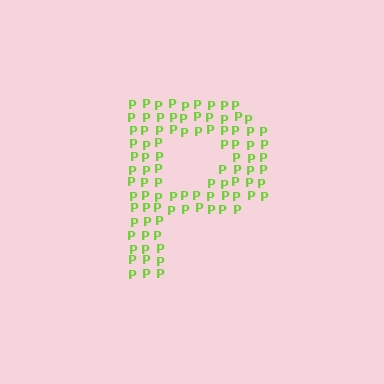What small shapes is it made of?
It is made of small letter P's.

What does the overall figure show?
The overall figure shows the letter P.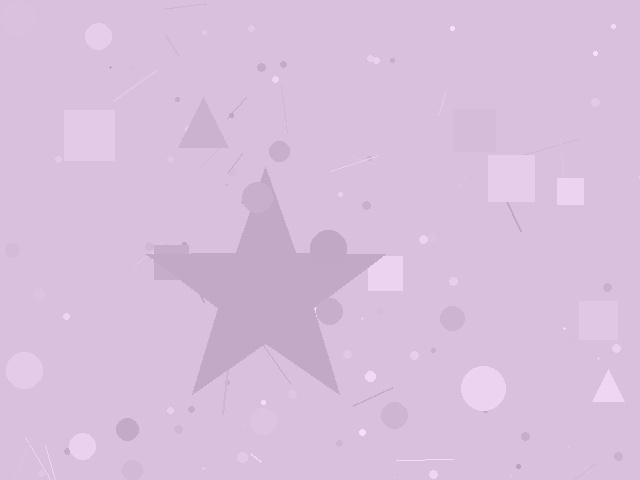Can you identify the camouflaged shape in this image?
The camouflaged shape is a star.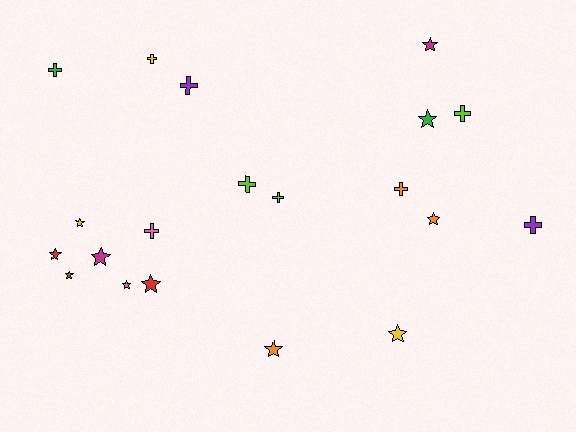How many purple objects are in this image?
There are 2 purple objects.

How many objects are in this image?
There are 20 objects.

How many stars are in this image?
There are 11 stars.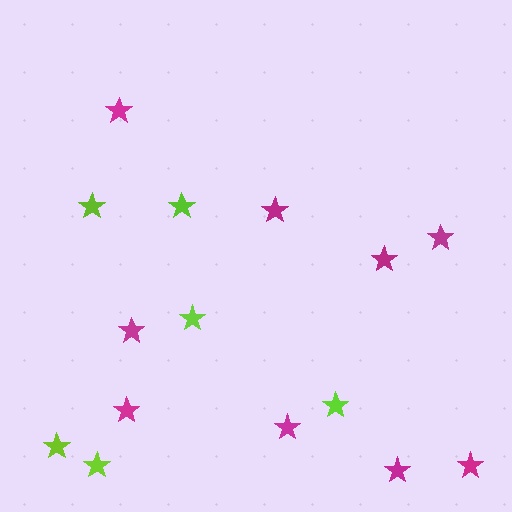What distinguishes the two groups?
There are 2 groups: one group of magenta stars (9) and one group of lime stars (6).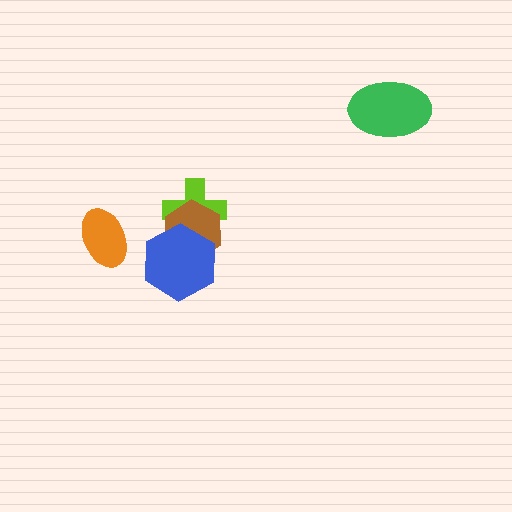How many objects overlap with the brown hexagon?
2 objects overlap with the brown hexagon.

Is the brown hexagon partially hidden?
Yes, it is partially covered by another shape.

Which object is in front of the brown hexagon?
The blue hexagon is in front of the brown hexagon.